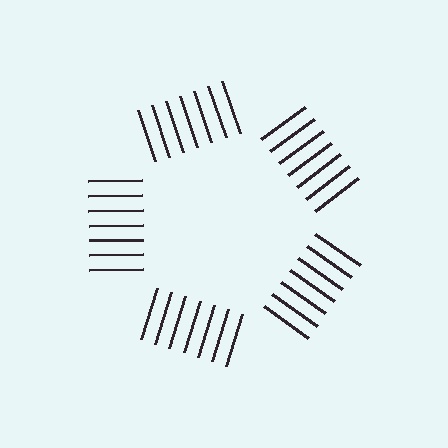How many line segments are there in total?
35 — 7 along each of the 5 edges.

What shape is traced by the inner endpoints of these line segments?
An illusory pentagon — the line segments terminate on its edges but no continuous stroke is drawn.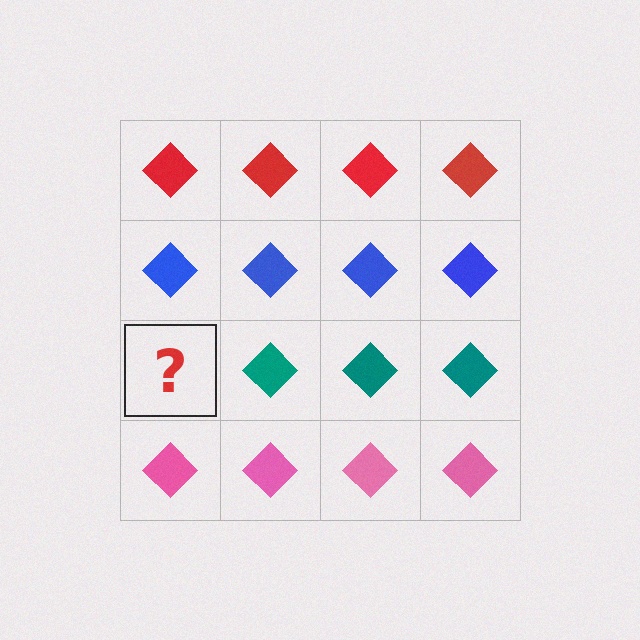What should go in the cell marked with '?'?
The missing cell should contain a teal diamond.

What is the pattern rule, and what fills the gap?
The rule is that each row has a consistent color. The gap should be filled with a teal diamond.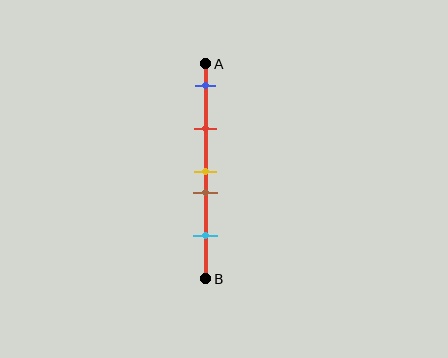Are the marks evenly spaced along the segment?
No, the marks are not evenly spaced.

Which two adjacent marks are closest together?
The yellow and brown marks are the closest adjacent pair.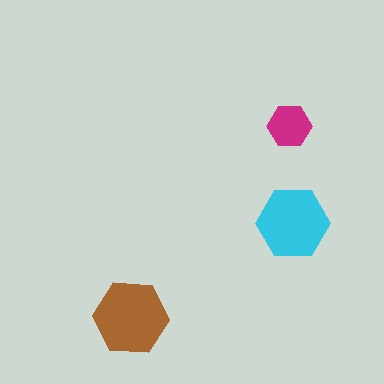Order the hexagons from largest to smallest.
the brown one, the cyan one, the magenta one.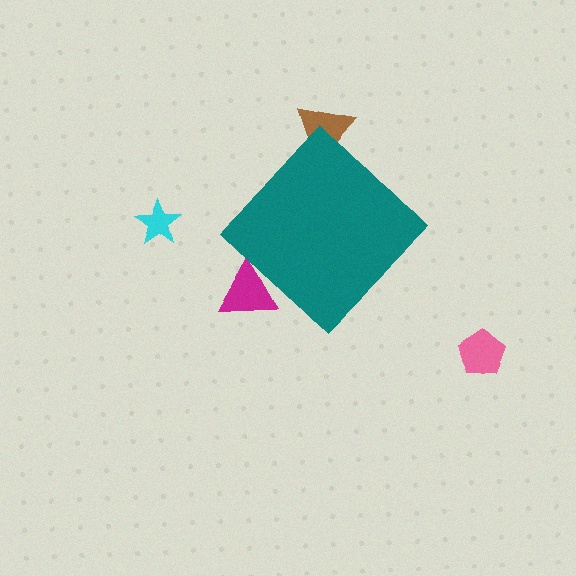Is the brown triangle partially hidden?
Yes, the brown triangle is partially hidden behind the teal diamond.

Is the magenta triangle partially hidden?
Yes, the magenta triangle is partially hidden behind the teal diamond.